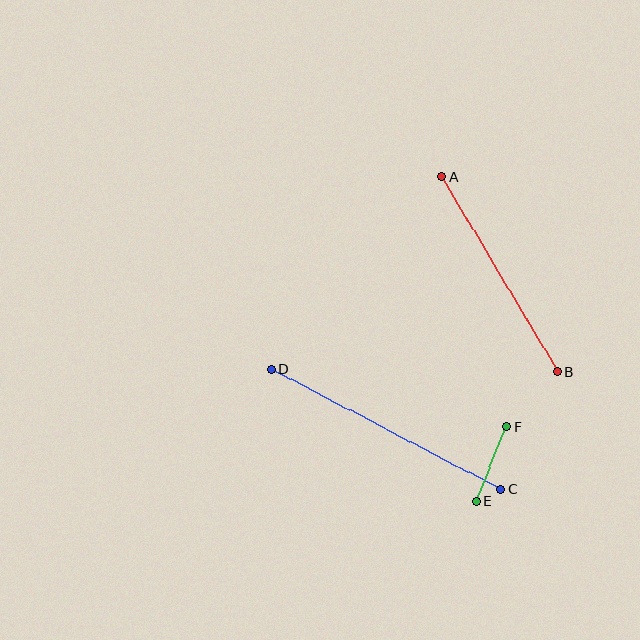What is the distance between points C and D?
The distance is approximately 259 pixels.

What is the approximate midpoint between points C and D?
The midpoint is at approximately (386, 429) pixels.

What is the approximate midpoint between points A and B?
The midpoint is at approximately (499, 274) pixels.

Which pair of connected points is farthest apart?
Points C and D are farthest apart.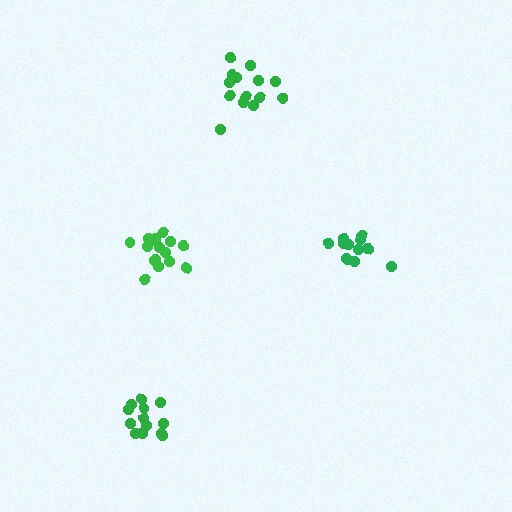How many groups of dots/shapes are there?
There are 4 groups.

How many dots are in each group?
Group 1: 16 dots, Group 2: 13 dots, Group 3: 14 dots, Group 4: 13 dots (56 total).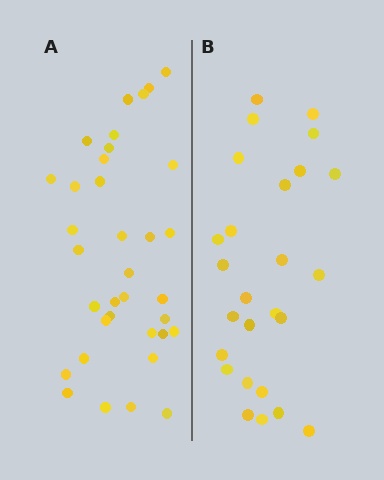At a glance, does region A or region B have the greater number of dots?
Region A (the left region) has more dots.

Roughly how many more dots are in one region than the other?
Region A has roughly 8 or so more dots than region B.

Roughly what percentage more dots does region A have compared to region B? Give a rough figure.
About 35% more.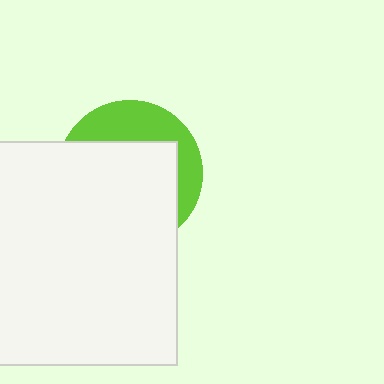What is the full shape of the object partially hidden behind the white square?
The partially hidden object is a lime circle.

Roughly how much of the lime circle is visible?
A small part of it is visible (roughly 33%).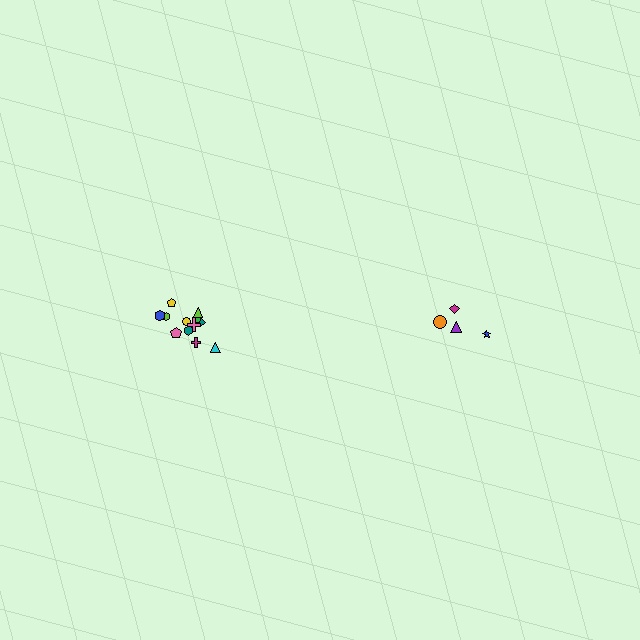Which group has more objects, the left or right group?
The left group.